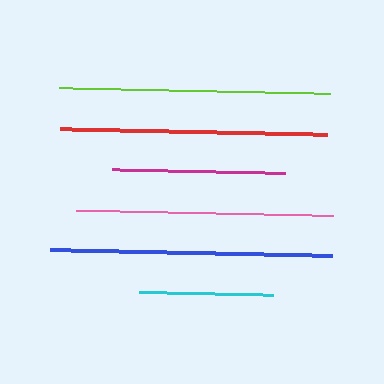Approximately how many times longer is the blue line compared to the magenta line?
The blue line is approximately 1.6 times the length of the magenta line.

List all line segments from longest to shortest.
From longest to shortest: blue, lime, red, pink, magenta, cyan.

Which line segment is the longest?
The blue line is the longest at approximately 283 pixels.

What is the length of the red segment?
The red segment is approximately 266 pixels long.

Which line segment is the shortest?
The cyan line is the shortest at approximately 134 pixels.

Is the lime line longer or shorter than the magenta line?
The lime line is longer than the magenta line.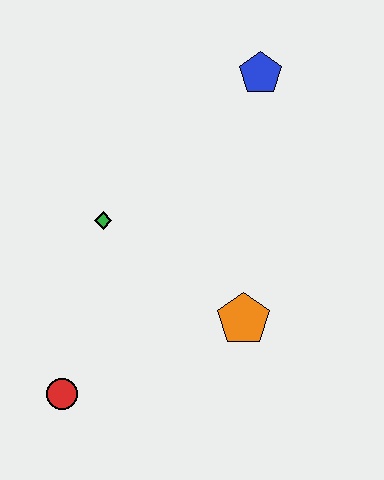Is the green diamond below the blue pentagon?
Yes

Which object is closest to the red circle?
The green diamond is closest to the red circle.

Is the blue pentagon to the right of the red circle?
Yes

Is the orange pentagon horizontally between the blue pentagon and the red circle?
Yes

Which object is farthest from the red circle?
The blue pentagon is farthest from the red circle.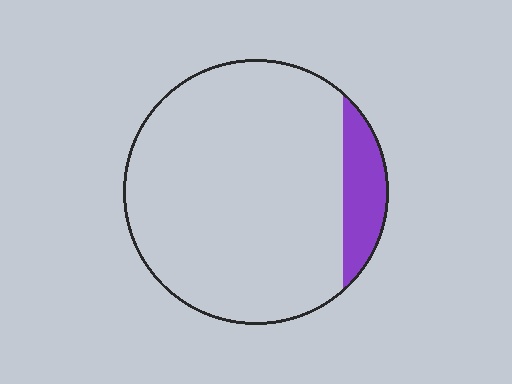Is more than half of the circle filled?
No.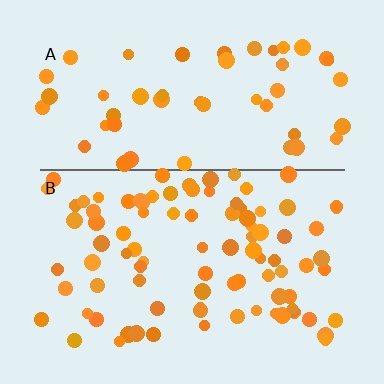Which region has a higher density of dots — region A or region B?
B (the bottom).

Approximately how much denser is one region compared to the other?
Approximately 1.7× — region B over region A.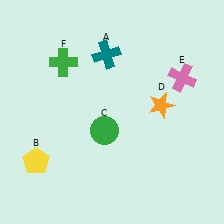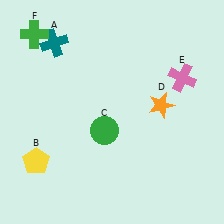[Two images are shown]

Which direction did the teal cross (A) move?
The teal cross (A) moved left.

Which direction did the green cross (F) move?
The green cross (F) moved left.